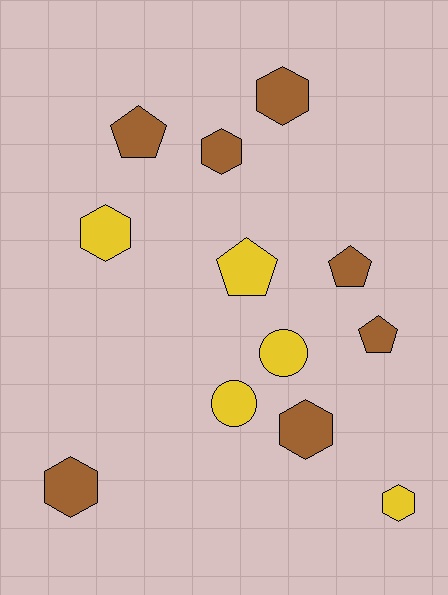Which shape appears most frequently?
Hexagon, with 6 objects.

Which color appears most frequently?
Brown, with 7 objects.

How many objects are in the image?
There are 12 objects.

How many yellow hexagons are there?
There are 2 yellow hexagons.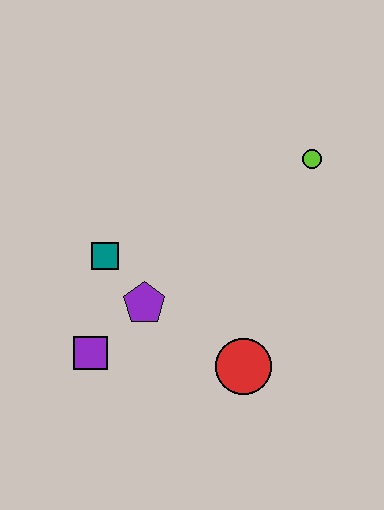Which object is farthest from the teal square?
The lime circle is farthest from the teal square.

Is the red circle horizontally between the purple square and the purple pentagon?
No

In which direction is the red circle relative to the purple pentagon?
The red circle is to the right of the purple pentagon.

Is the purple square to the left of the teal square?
Yes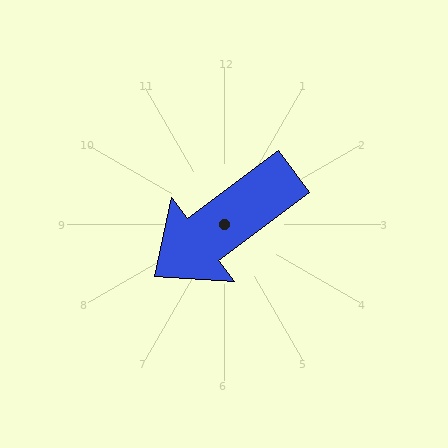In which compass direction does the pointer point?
Southwest.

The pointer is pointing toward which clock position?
Roughly 8 o'clock.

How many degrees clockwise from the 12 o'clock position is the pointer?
Approximately 233 degrees.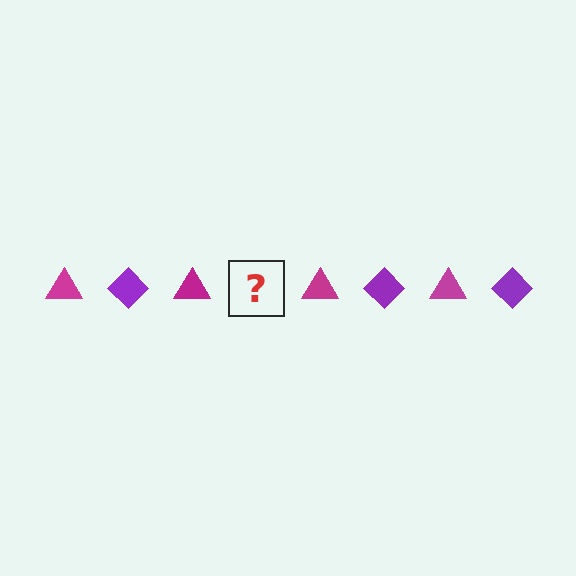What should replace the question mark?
The question mark should be replaced with a purple diamond.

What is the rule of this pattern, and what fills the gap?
The rule is that the pattern alternates between magenta triangle and purple diamond. The gap should be filled with a purple diamond.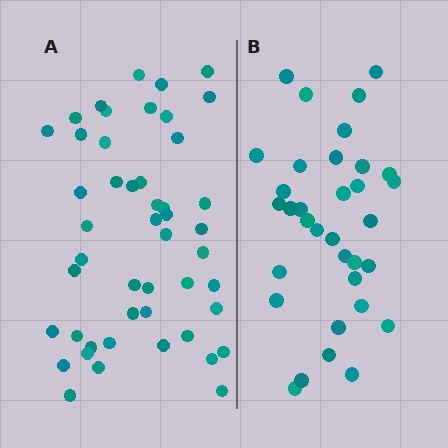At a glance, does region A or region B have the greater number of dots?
Region A (the left region) has more dots.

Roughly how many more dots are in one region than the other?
Region A has approximately 15 more dots than region B.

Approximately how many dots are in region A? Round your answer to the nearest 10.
About 50 dots. (The exact count is 48, which rounds to 50.)